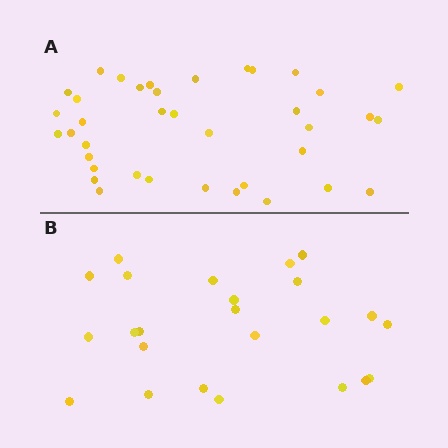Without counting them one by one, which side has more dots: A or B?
Region A (the top region) has more dots.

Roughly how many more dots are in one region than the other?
Region A has approximately 15 more dots than region B.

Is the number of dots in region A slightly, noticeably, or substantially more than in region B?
Region A has substantially more. The ratio is roughly 1.6 to 1.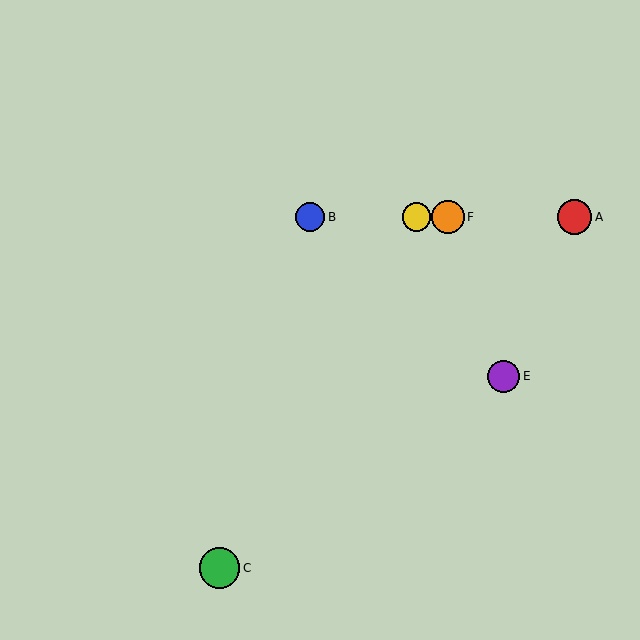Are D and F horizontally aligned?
Yes, both are at y≈217.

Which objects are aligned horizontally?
Objects A, B, D, F are aligned horizontally.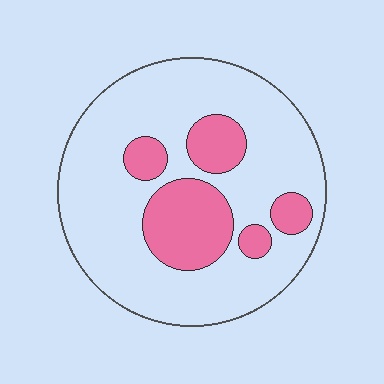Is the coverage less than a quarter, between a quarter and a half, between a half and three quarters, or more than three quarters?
Less than a quarter.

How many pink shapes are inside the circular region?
5.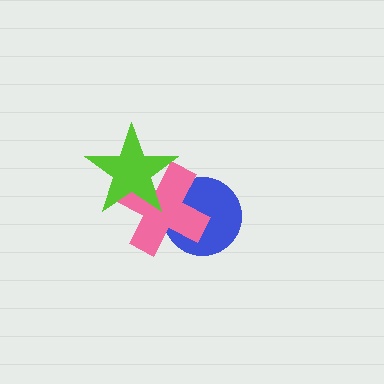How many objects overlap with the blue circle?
1 object overlaps with the blue circle.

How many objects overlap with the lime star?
1 object overlaps with the lime star.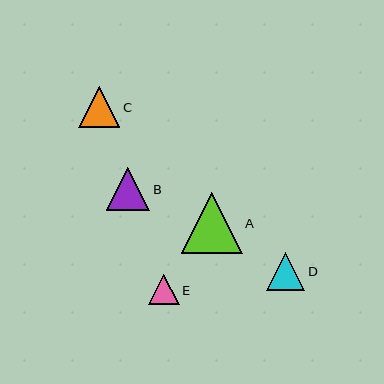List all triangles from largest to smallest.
From largest to smallest: A, B, C, D, E.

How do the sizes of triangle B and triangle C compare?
Triangle B and triangle C are approximately the same size.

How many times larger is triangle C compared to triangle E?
Triangle C is approximately 1.3 times the size of triangle E.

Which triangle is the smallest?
Triangle E is the smallest with a size of approximately 31 pixels.